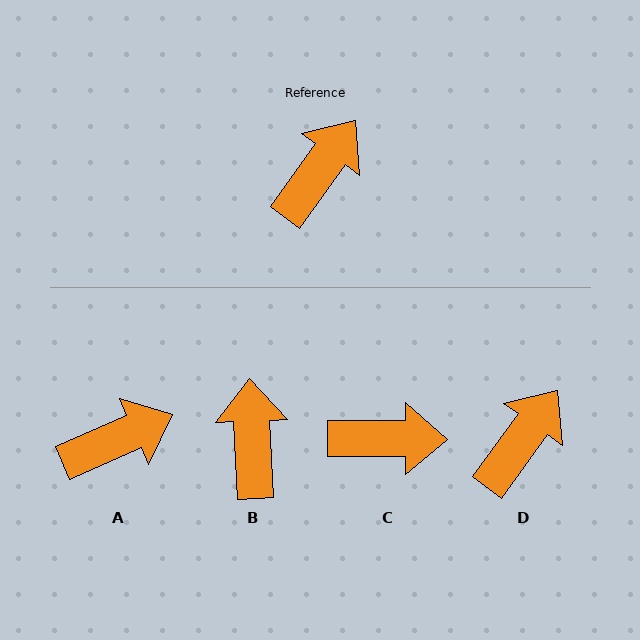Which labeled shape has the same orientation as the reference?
D.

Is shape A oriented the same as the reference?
No, it is off by about 30 degrees.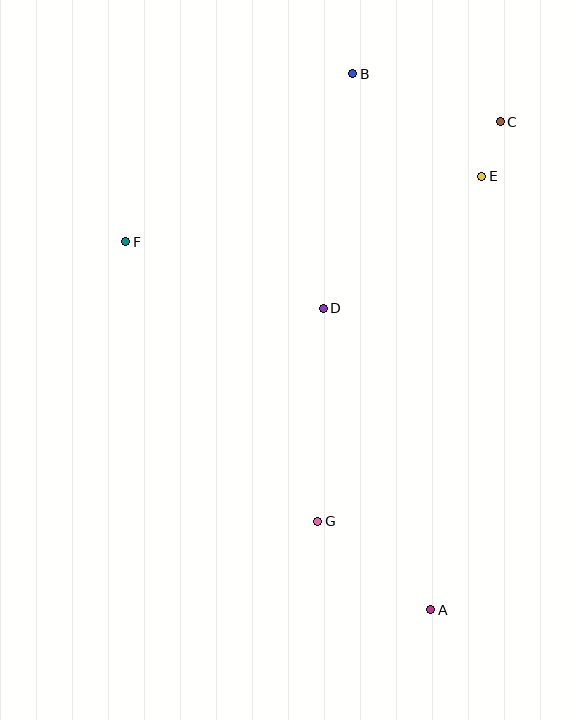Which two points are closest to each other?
Points C and E are closest to each other.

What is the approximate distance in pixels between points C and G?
The distance between C and G is approximately 439 pixels.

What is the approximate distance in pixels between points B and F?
The distance between B and F is approximately 282 pixels.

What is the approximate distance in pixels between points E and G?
The distance between E and G is approximately 382 pixels.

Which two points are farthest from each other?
Points A and B are farthest from each other.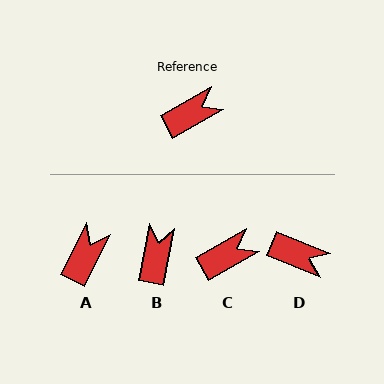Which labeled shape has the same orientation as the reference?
C.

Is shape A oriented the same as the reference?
No, it is off by about 34 degrees.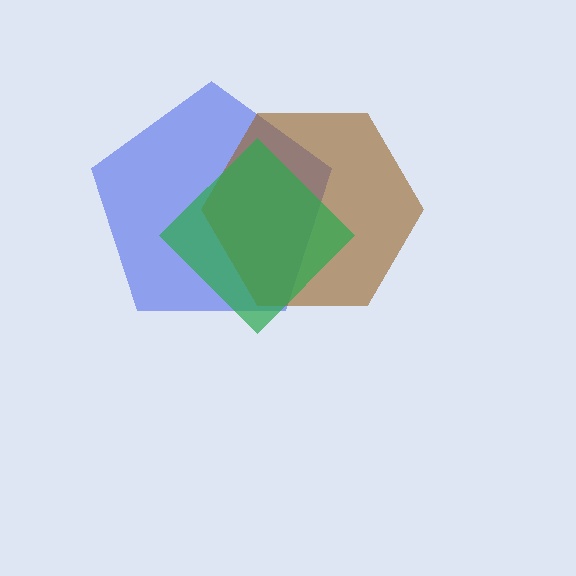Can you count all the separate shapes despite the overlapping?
Yes, there are 3 separate shapes.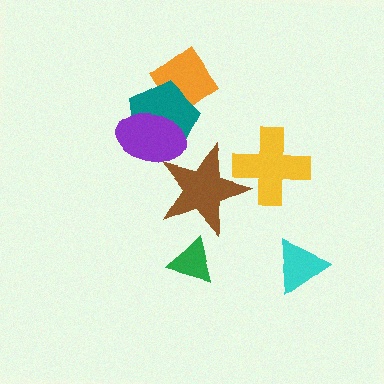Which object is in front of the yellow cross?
The brown star is in front of the yellow cross.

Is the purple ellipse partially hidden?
Yes, it is partially covered by another shape.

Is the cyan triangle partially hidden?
No, no other shape covers it.